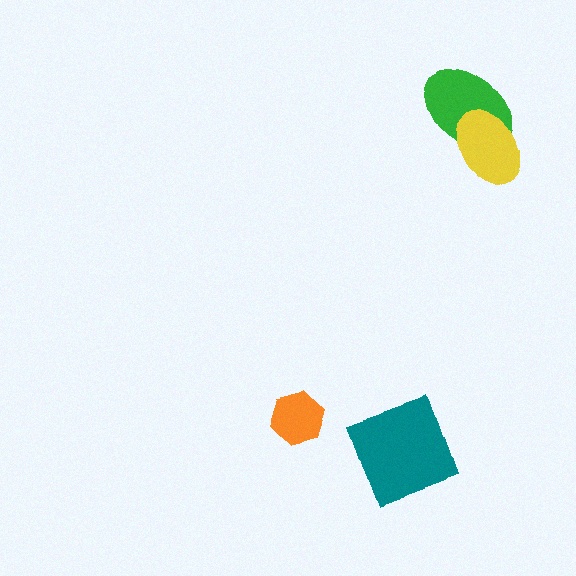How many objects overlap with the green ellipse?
1 object overlaps with the green ellipse.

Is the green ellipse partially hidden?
Yes, it is partially covered by another shape.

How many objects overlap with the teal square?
0 objects overlap with the teal square.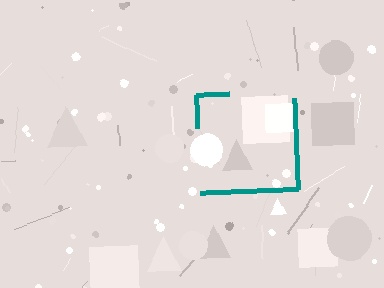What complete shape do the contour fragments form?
The contour fragments form a square.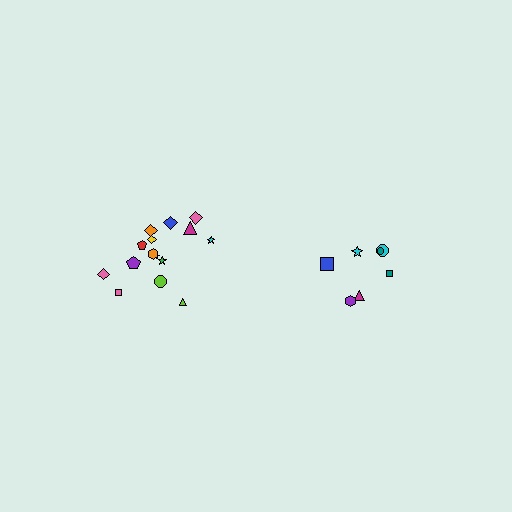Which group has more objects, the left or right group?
The left group.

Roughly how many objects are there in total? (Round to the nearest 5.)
Roughly 20 objects in total.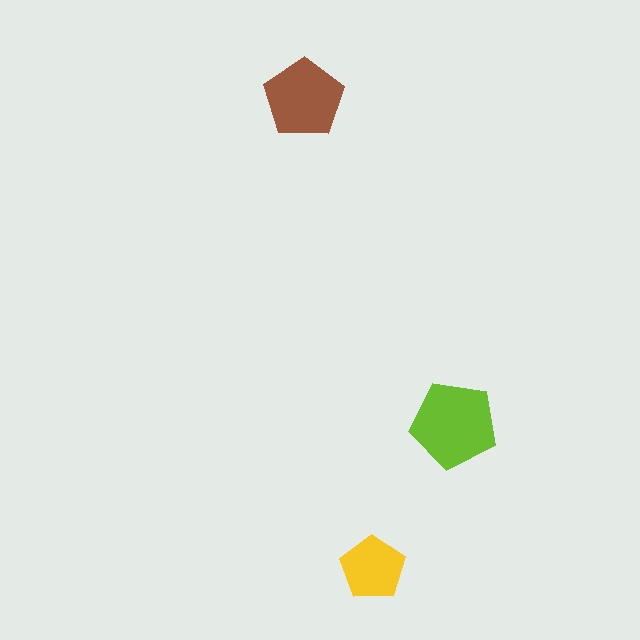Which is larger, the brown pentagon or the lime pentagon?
The lime one.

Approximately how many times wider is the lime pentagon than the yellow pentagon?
About 1.5 times wider.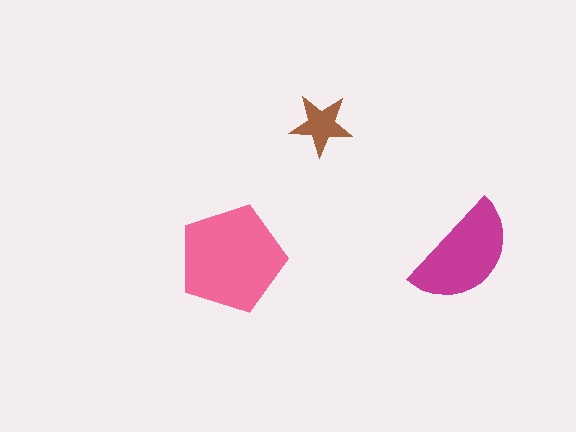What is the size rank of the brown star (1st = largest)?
3rd.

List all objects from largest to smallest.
The pink pentagon, the magenta semicircle, the brown star.